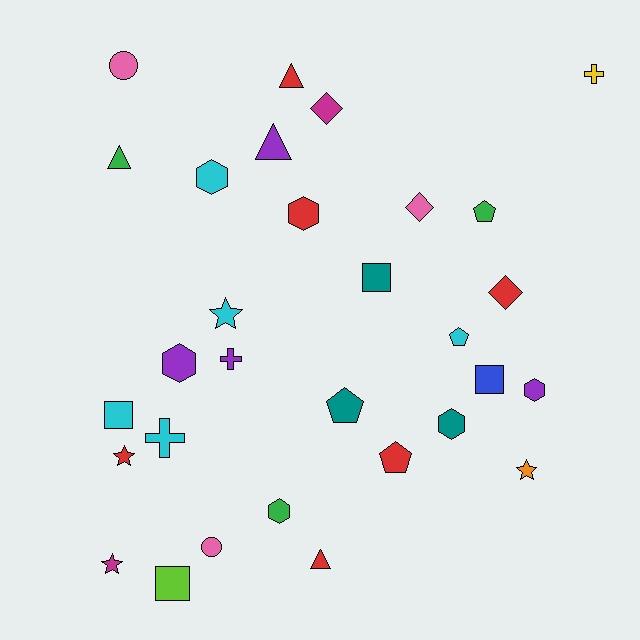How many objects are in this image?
There are 30 objects.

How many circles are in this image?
There are 2 circles.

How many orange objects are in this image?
There is 1 orange object.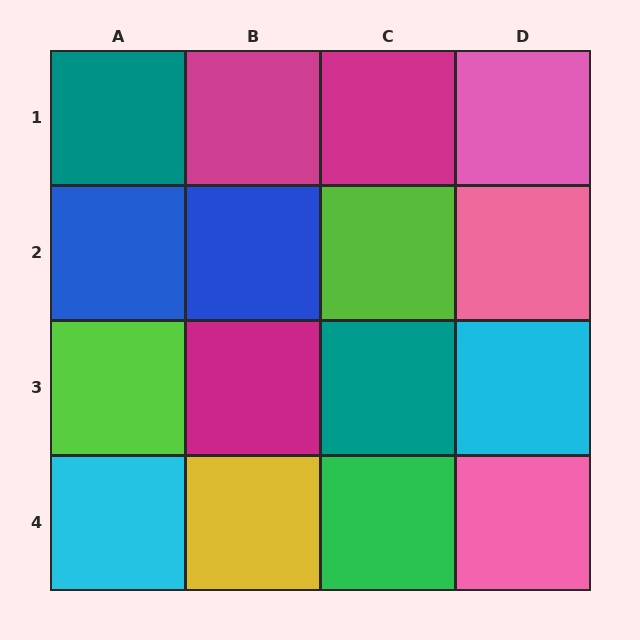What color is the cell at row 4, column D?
Pink.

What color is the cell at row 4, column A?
Cyan.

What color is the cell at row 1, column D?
Pink.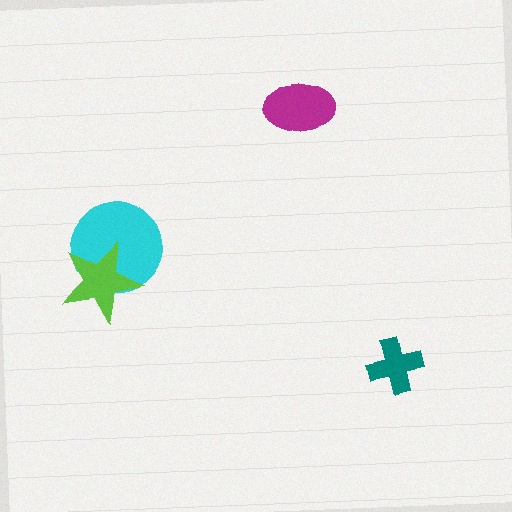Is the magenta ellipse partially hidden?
No, no other shape covers it.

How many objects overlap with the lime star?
1 object overlaps with the lime star.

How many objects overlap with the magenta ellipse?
0 objects overlap with the magenta ellipse.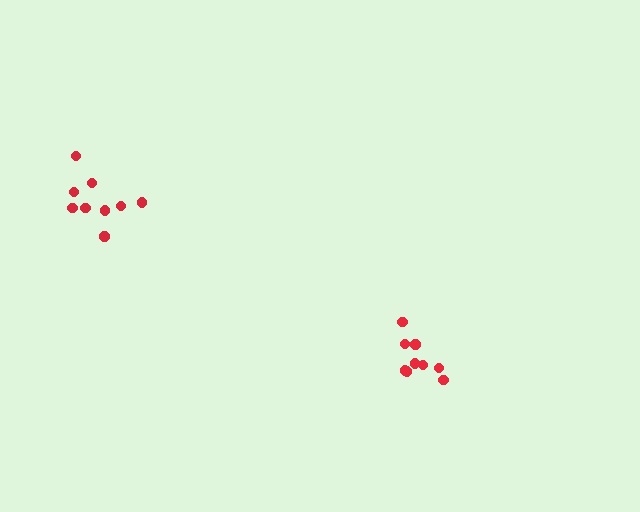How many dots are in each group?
Group 1: 9 dots, Group 2: 9 dots (18 total).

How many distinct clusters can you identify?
There are 2 distinct clusters.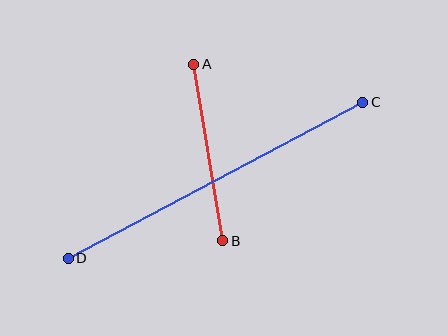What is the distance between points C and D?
The distance is approximately 333 pixels.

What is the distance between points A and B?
The distance is approximately 179 pixels.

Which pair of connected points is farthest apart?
Points C and D are farthest apart.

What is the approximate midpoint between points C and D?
The midpoint is at approximately (216, 180) pixels.